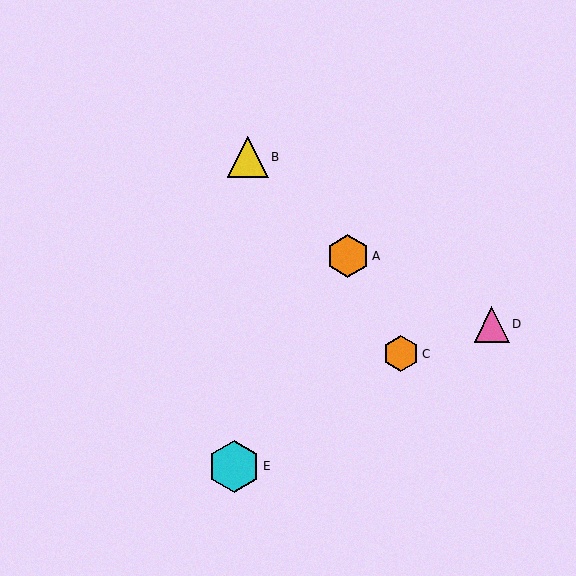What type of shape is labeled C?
Shape C is an orange hexagon.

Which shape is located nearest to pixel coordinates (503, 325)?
The pink triangle (labeled D) at (492, 324) is nearest to that location.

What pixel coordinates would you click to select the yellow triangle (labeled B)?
Click at (248, 157) to select the yellow triangle B.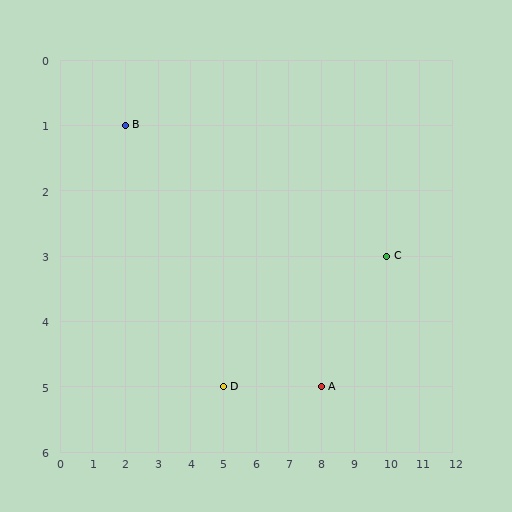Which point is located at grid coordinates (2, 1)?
Point B is at (2, 1).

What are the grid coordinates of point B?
Point B is at grid coordinates (2, 1).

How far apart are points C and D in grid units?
Points C and D are 5 columns and 2 rows apart (about 5.4 grid units diagonally).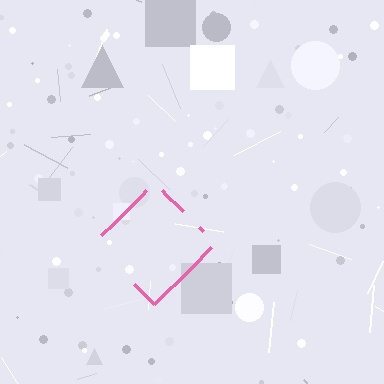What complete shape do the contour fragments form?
The contour fragments form a diamond.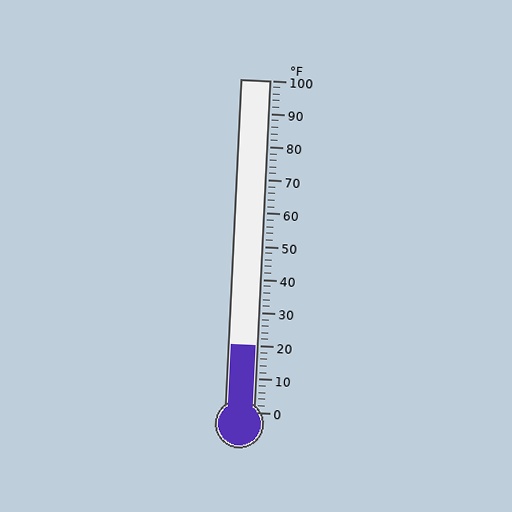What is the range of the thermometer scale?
The thermometer scale ranges from 0°F to 100°F.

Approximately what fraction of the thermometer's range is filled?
The thermometer is filled to approximately 20% of its range.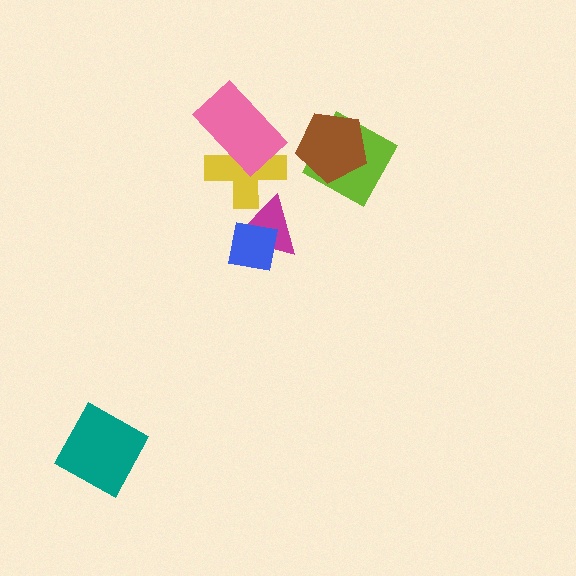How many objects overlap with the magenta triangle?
2 objects overlap with the magenta triangle.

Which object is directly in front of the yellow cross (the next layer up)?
The magenta triangle is directly in front of the yellow cross.